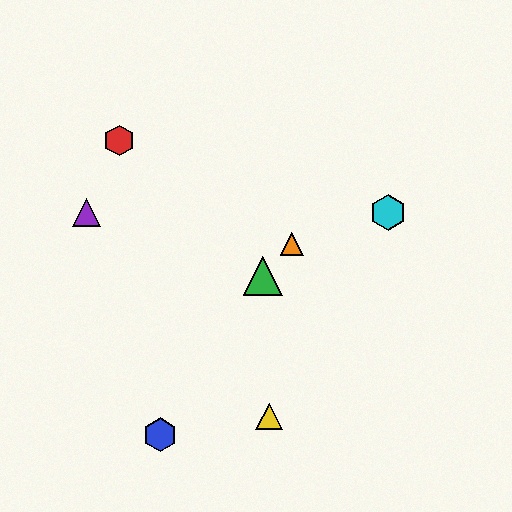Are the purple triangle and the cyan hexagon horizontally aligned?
Yes, both are at y≈213.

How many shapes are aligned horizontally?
2 shapes (the purple triangle, the cyan hexagon) are aligned horizontally.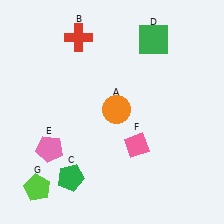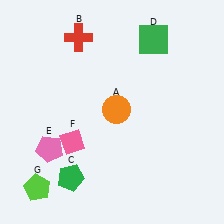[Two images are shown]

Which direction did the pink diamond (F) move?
The pink diamond (F) moved left.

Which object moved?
The pink diamond (F) moved left.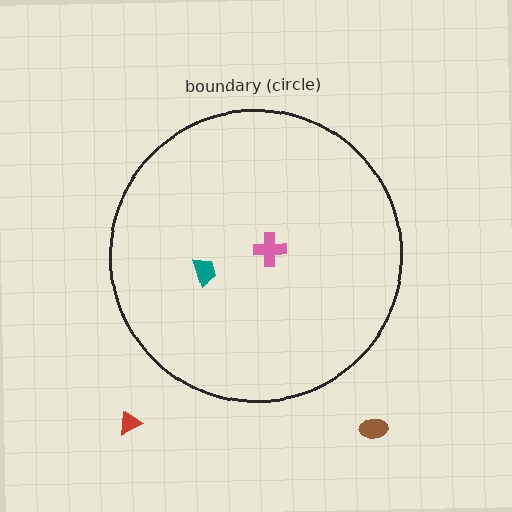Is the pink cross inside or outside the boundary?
Inside.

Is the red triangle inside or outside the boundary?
Outside.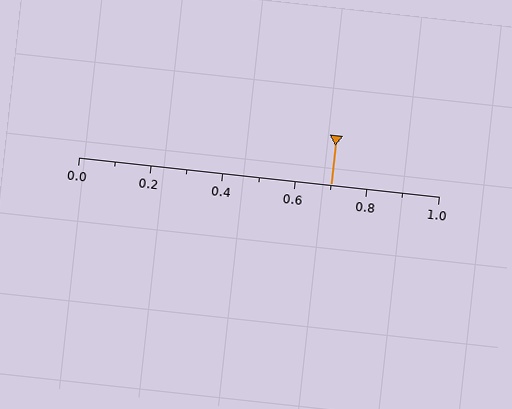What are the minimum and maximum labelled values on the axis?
The axis runs from 0.0 to 1.0.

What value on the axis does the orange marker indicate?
The marker indicates approximately 0.7.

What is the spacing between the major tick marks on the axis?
The major ticks are spaced 0.2 apart.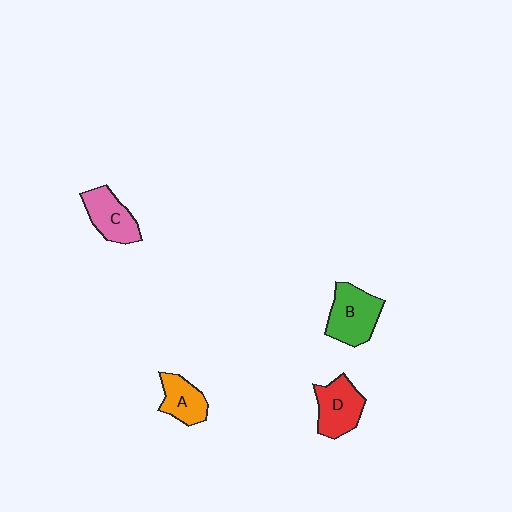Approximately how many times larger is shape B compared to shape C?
Approximately 1.3 times.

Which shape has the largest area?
Shape B (green).